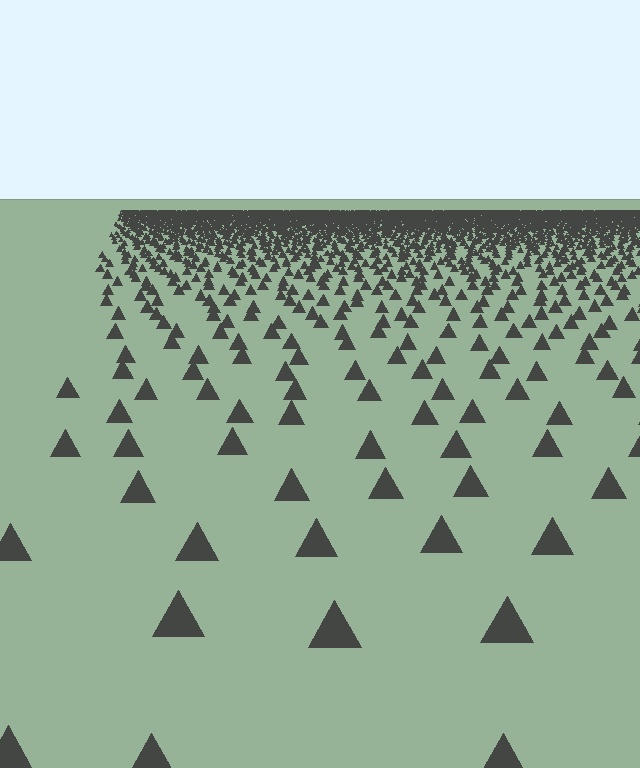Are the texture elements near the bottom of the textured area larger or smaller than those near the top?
Larger. Near the bottom, elements are closer to the viewer and appear at a bigger on-screen size.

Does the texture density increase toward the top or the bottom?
Density increases toward the top.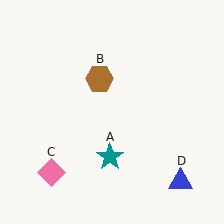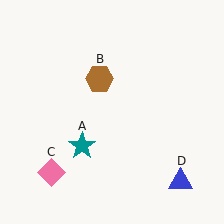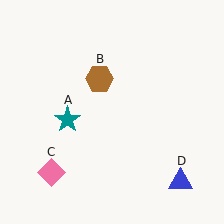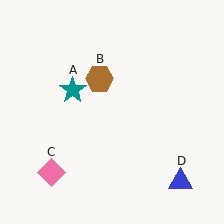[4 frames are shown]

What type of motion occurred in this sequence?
The teal star (object A) rotated clockwise around the center of the scene.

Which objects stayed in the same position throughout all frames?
Brown hexagon (object B) and pink diamond (object C) and blue triangle (object D) remained stationary.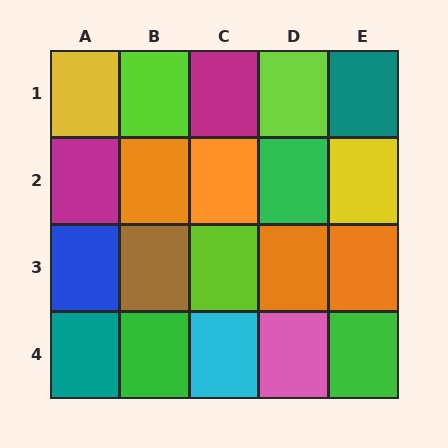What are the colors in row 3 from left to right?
Blue, brown, lime, orange, orange.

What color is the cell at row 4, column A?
Teal.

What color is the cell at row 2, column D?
Green.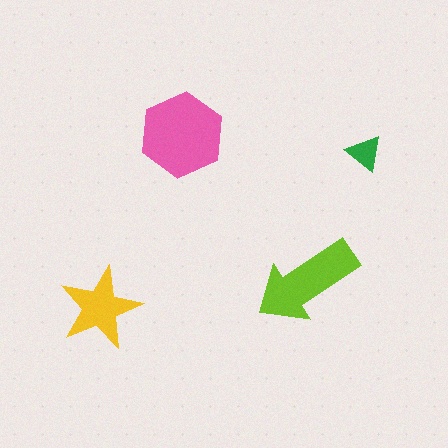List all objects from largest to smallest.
The pink hexagon, the lime arrow, the yellow star, the green triangle.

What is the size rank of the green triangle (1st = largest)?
4th.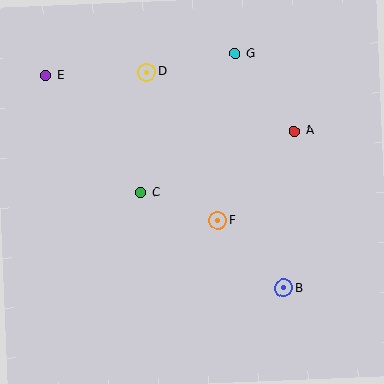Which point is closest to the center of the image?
Point F at (218, 221) is closest to the center.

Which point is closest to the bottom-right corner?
Point B is closest to the bottom-right corner.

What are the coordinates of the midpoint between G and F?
The midpoint between G and F is at (226, 137).